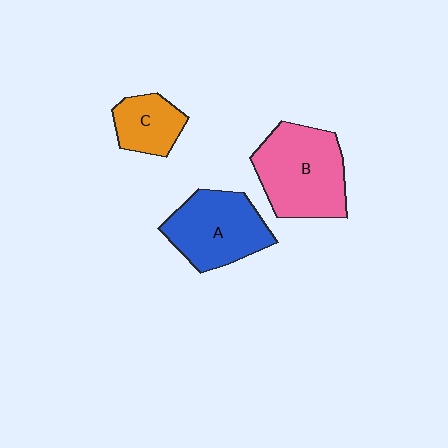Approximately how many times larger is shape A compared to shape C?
Approximately 1.7 times.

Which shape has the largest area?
Shape B (pink).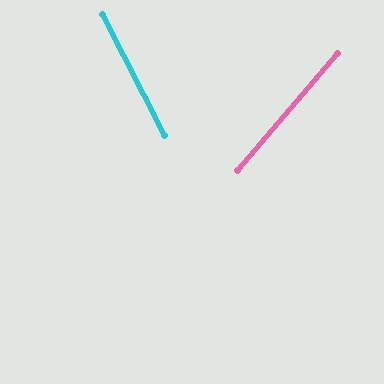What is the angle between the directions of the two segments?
Approximately 67 degrees.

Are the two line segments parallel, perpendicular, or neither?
Neither parallel nor perpendicular — they differ by about 67°.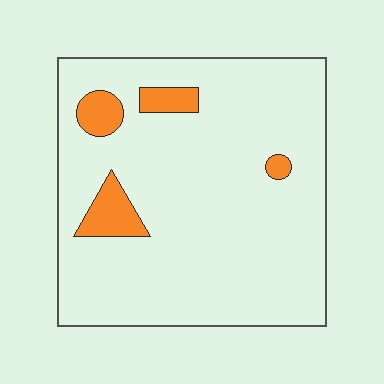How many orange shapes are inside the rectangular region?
4.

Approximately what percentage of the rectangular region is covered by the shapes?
Approximately 10%.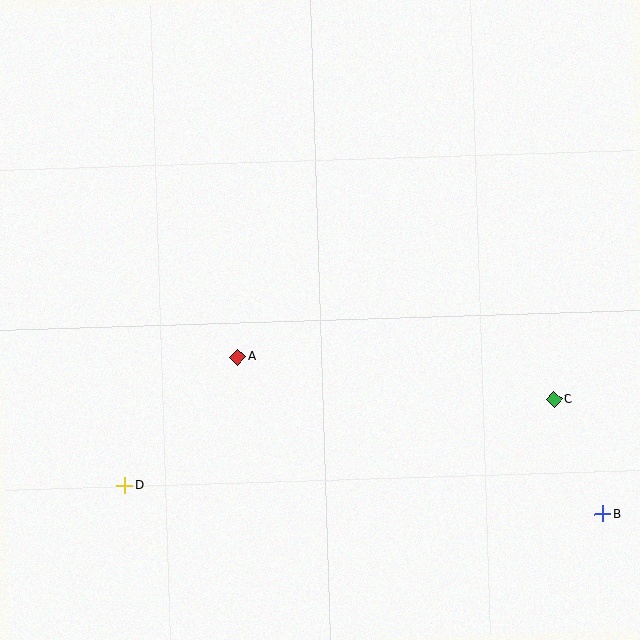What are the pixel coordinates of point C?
Point C is at (554, 400).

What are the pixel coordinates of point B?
Point B is at (603, 514).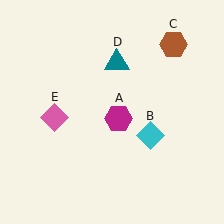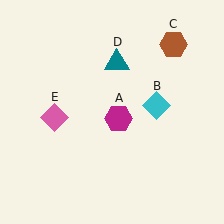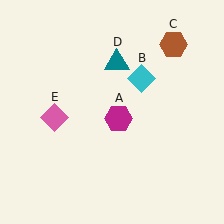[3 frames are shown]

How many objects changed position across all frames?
1 object changed position: cyan diamond (object B).